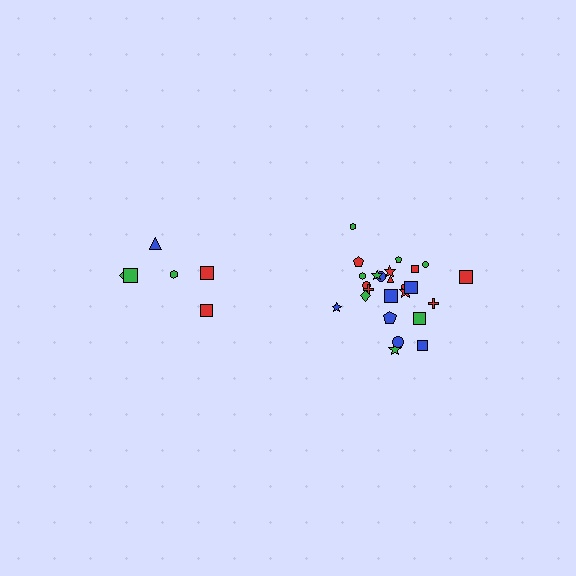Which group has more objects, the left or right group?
The right group.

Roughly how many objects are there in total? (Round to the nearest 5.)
Roughly 30 objects in total.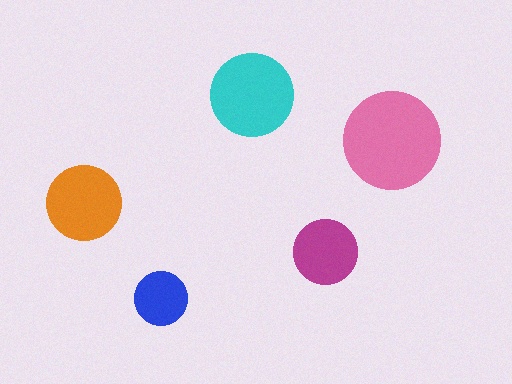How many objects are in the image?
There are 5 objects in the image.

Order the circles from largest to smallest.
the pink one, the cyan one, the orange one, the magenta one, the blue one.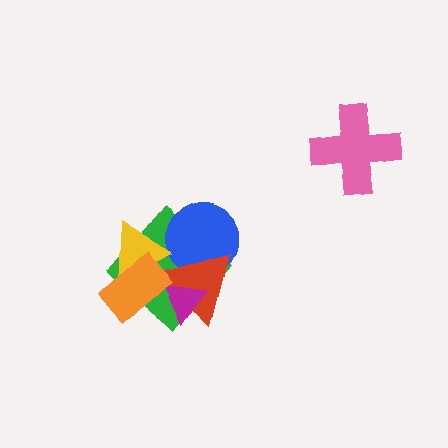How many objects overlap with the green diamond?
5 objects overlap with the green diamond.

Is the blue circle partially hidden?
Yes, it is partially covered by another shape.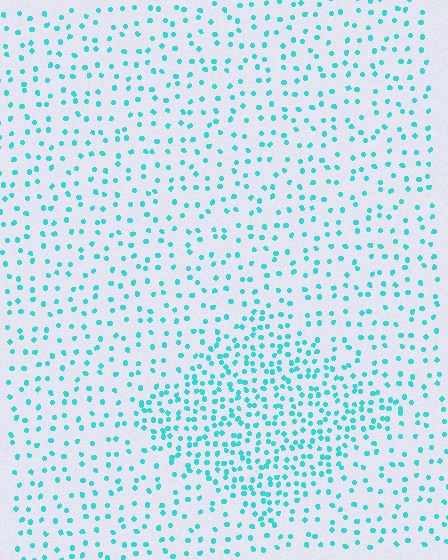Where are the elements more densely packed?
The elements are more densely packed inside the diamond boundary.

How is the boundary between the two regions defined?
The boundary is defined by a change in element density (approximately 2.2x ratio). All elements are the same color, size, and shape.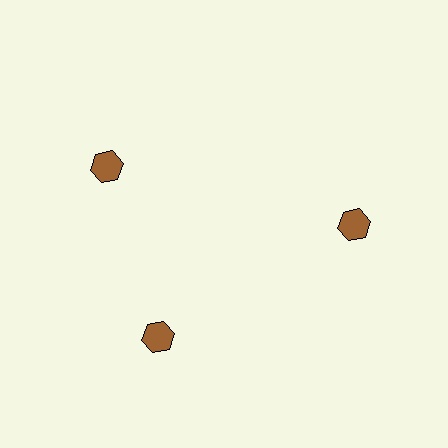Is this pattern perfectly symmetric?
No. The 3 brown hexagons are arranged in a ring, but one element near the 11 o'clock position is rotated out of alignment along the ring, breaking the 3-fold rotational symmetry.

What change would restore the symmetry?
The symmetry would be restored by rotating it back into even spacing with its neighbors so that all 3 hexagons sit at equal angles and equal distance from the center.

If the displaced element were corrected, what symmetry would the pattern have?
It would have 3-fold rotational symmetry — the pattern would map onto itself every 120 degrees.